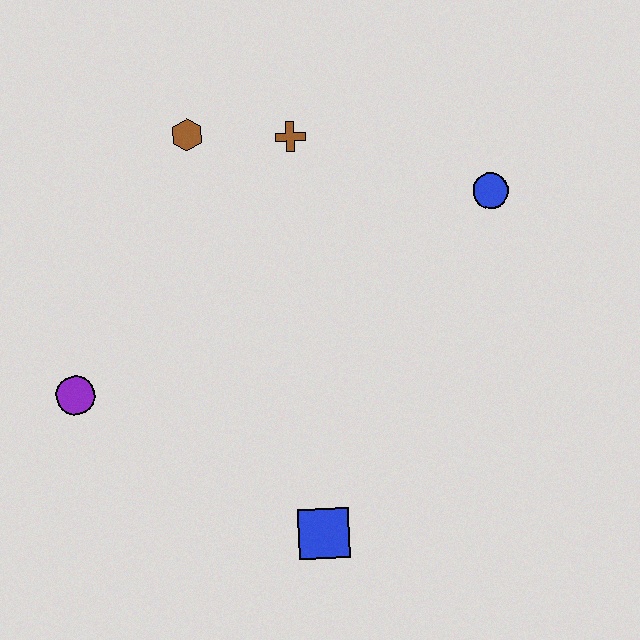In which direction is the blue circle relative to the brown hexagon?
The blue circle is to the right of the brown hexagon.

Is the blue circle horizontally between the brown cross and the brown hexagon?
No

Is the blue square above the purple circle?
No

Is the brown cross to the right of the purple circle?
Yes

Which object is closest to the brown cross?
The brown hexagon is closest to the brown cross.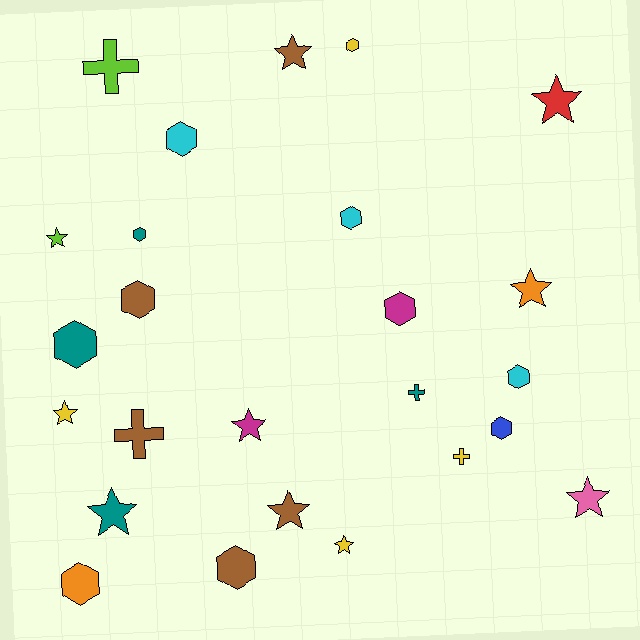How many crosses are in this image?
There are 4 crosses.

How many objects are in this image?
There are 25 objects.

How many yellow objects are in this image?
There are 4 yellow objects.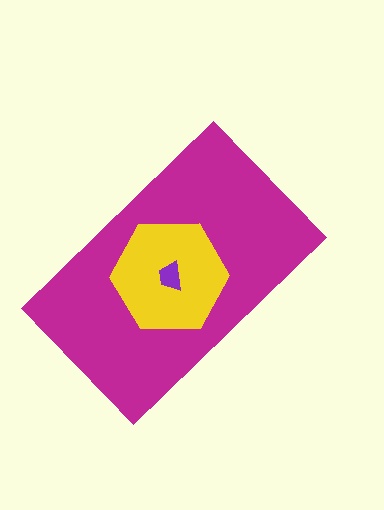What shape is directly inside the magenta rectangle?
The yellow hexagon.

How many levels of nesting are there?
3.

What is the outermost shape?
The magenta rectangle.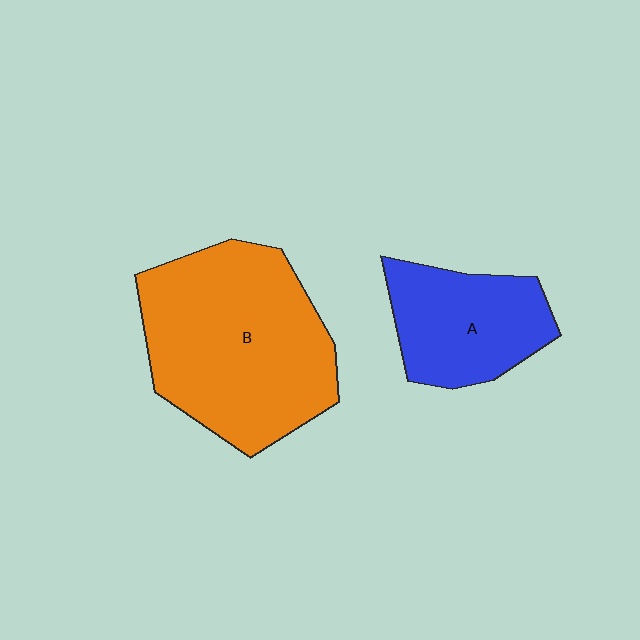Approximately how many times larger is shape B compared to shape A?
Approximately 1.9 times.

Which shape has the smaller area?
Shape A (blue).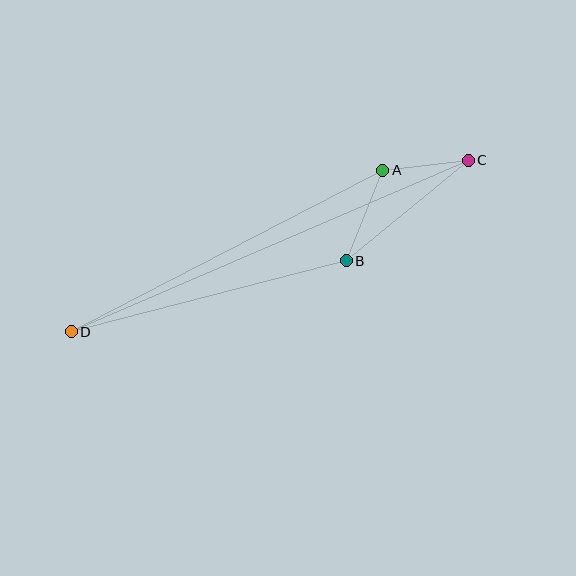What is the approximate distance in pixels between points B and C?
The distance between B and C is approximately 158 pixels.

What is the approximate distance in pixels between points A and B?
The distance between A and B is approximately 97 pixels.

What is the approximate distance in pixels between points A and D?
The distance between A and D is approximately 351 pixels.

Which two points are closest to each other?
Points A and C are closest to each other.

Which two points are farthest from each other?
Points C and D are farthest from each other.